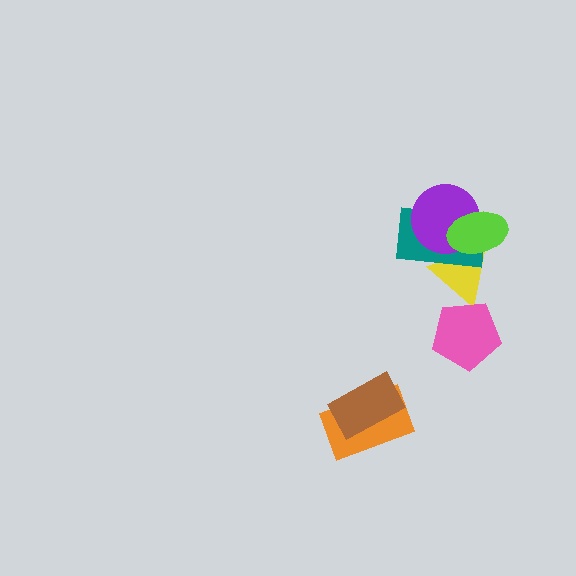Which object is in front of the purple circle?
The lime ellipse is in front of the purple circle.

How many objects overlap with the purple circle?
3 objects overlap with the purple circle.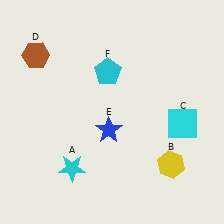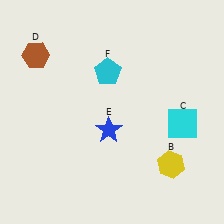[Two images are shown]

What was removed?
The cyan star (A) was removed in Image 2.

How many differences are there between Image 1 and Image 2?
There is 1 difference between the two images.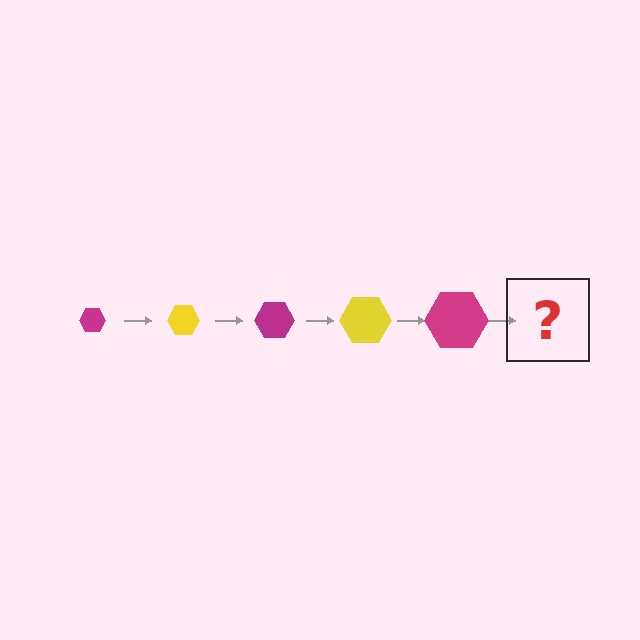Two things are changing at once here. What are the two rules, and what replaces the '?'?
The two rules are that the hexagon grows larger each step and the color cycles through magenta and yellow. The '?' should be a yellow hexagon, larger than the previous one.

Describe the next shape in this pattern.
It should be a yellow hexagon, larger than the previous one.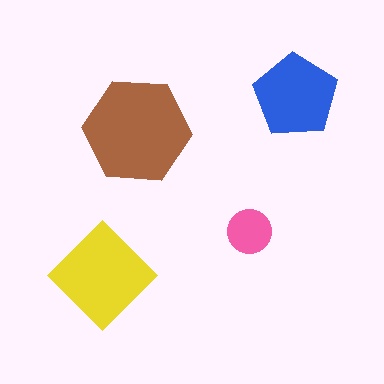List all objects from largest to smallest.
The brown hexagon, the yellow diamond, the blue pentagon, the pink circle.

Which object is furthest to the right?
The blue pentagon is rightmost.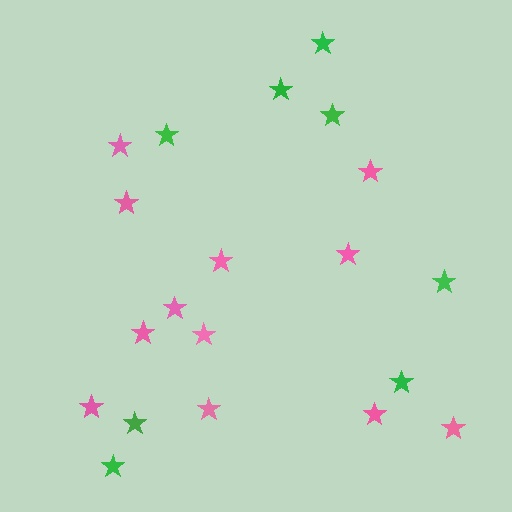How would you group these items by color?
There are 2 groups: one group of green stars (8) and one group of pink stars (12).